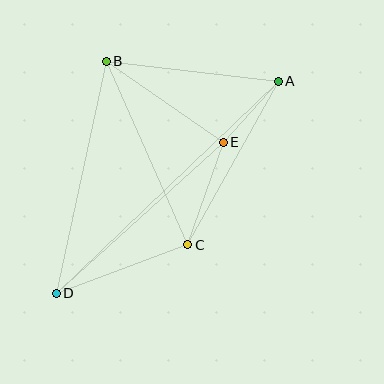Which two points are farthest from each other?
Points A and D are farthest from each other.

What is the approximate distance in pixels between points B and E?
The distance between B and E is approximately 143 pixels.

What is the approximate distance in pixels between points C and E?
The distance between C and E is approximately 108 pixels.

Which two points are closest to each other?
Points A and E are closest to each other.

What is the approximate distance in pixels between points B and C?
The distance between B and C is approximately 201 pixels.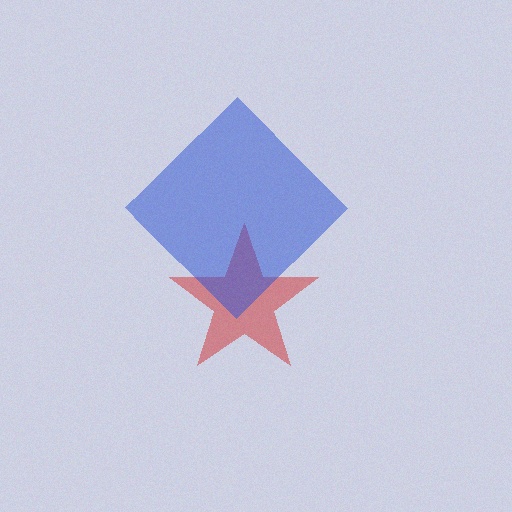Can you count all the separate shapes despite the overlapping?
Yes, there are 2 separate shapes.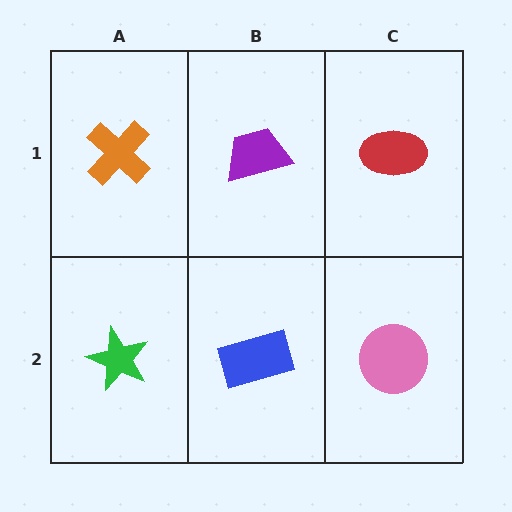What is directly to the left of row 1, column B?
An orange cross.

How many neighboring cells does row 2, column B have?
3.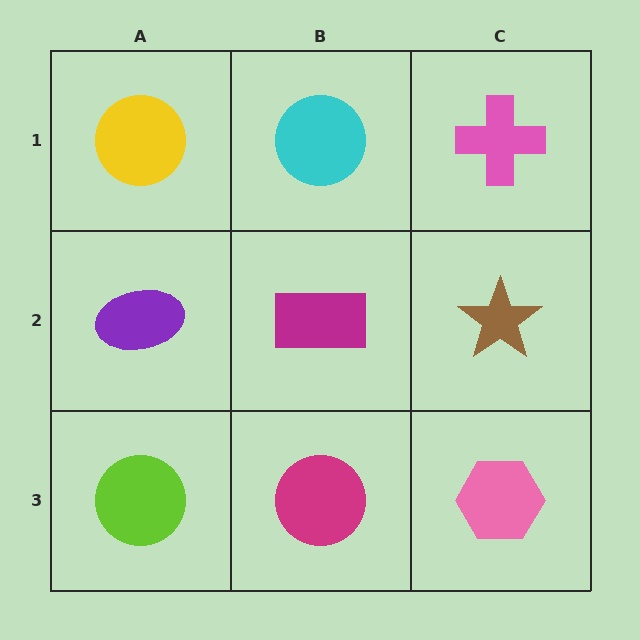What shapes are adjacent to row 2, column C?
A pink cross (row 1, column C), a pink hexagon (row 3, column C), a magenta rectangle (row 2, column B).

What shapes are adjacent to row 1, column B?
A magenta rectangle (row 2, column B), a yellow circle (row 1, column A), a pink cross (row 1, column C).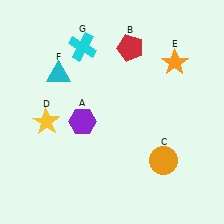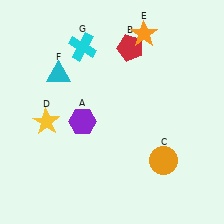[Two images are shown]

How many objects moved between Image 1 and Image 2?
1 object moved between the two images.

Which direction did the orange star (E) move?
The orange star (E) moved left.